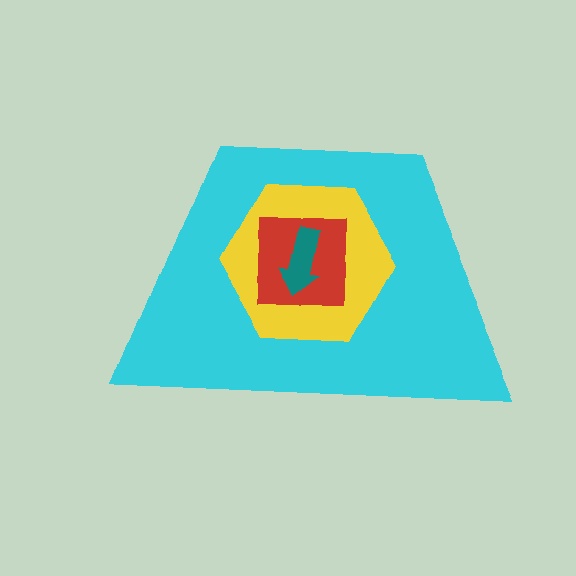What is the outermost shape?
The cyan trapezoid.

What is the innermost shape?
The teal arrow.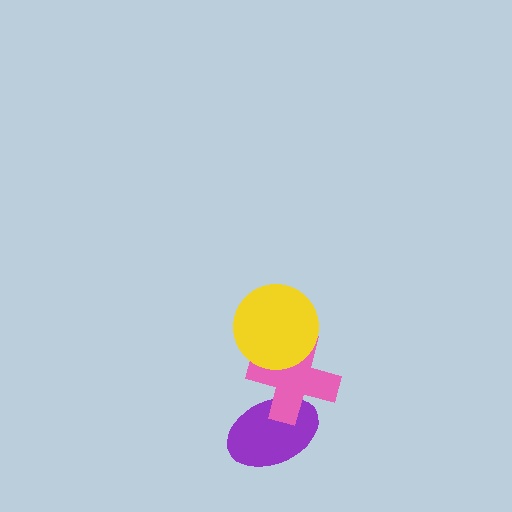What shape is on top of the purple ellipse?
The pink cross is on top of the purple ellipse.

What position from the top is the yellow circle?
The yellow circle is 1st from the top.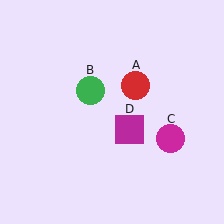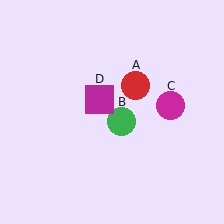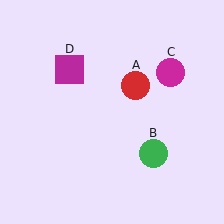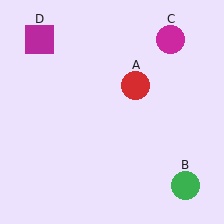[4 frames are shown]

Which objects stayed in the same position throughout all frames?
Red circle (object A) remained stationary.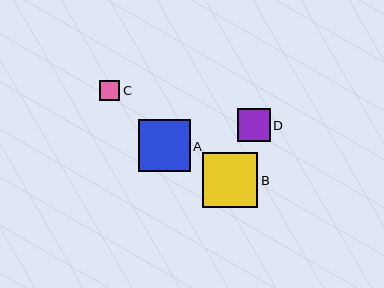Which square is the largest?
Square B is the largest with a size of approximately 55 pixels.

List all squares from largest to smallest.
From largest to smallest: B, A, D, C.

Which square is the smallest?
Square C is the smallest with a size of approximately 20 pixels.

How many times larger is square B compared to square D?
Square B is approximately 1.7 times the size of square D.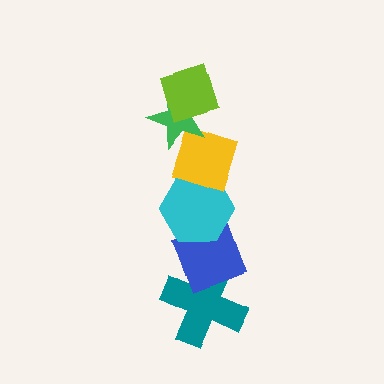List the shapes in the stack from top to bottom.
From top to bottom: the lime diamond, the green star, the yellow diamond, the cyan hexagon, the blue diamond, the teal cross.